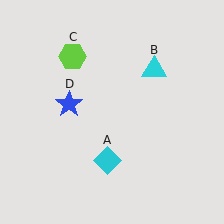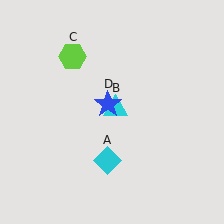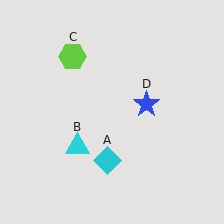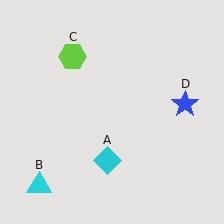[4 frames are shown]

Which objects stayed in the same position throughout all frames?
Cyan diamond (object A) and lime hexagon (object C) remained stationary.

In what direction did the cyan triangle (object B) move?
The cyan triangle (object B) moved down and to the left.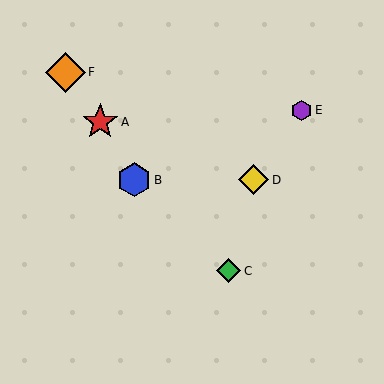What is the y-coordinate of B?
Object B is at y≈180.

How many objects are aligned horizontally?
2 objects (B, D) are aligned horizontally.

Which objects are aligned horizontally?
Objects B, D are aligned horizontally.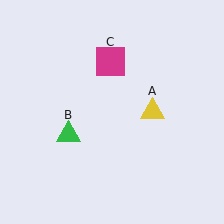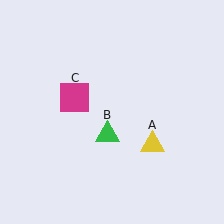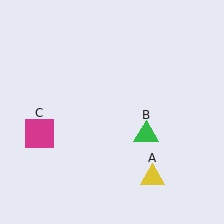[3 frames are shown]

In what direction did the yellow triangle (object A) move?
The yellow triangle (object A) moved down.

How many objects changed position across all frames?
3 objects changed position: yellow triangle (object A), green triangle (object B), magenta square (object C).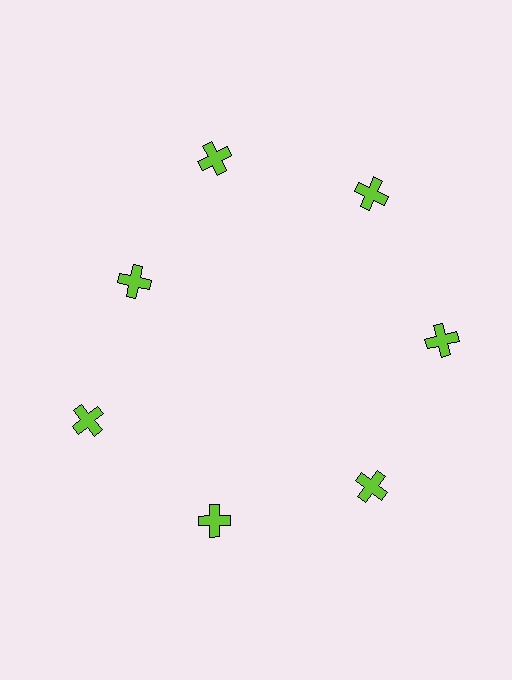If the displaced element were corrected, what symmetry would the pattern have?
It would have 7-fold rotational symmetry — the pattern would map onto itself every 51 degrees.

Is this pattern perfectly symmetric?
No. The 7 lime crosses are arranged in a ring, but one element near the 10 o'clock position is pulled inward toward the center, breaking the 7-fold rotational symmetry.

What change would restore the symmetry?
The symmetry would be restored by moving it outward, back onto the ring so that all 7 crosses sit at equal angles and equal distance from the center.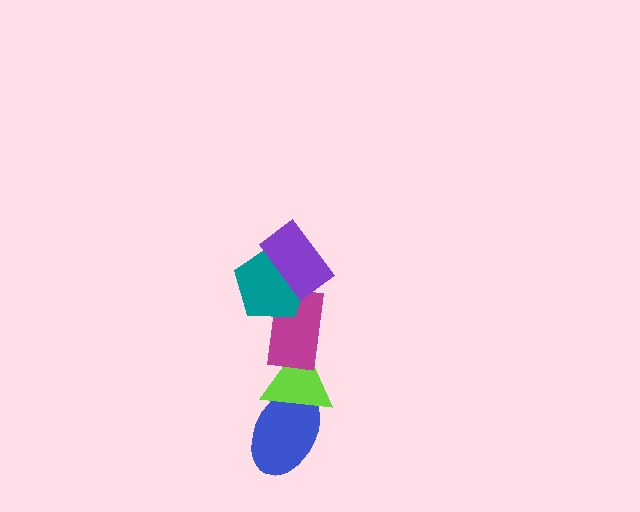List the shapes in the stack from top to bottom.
From top to bottom: the purple rectangle, the teal pentagon, the magenta rectangle, the lime triangle, the blue ellipse.